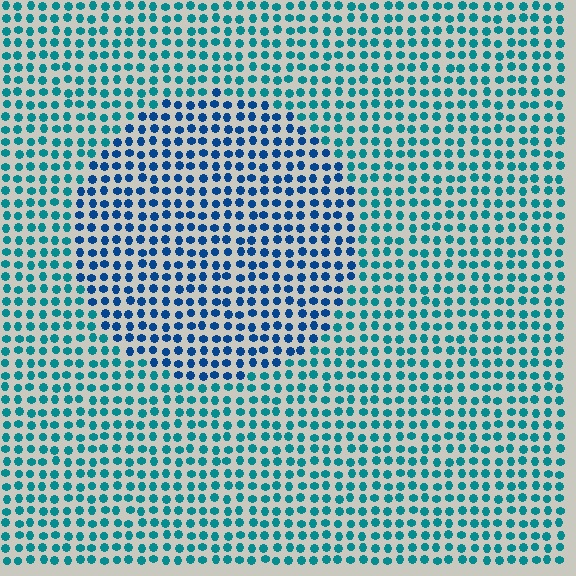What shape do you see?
I see a circle.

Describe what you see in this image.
The image is filled with small teal elements in a uniform arrangement. A circle-shaped region is visible where the elements are tinted to a slightly different hue, forming a subtle color boundary.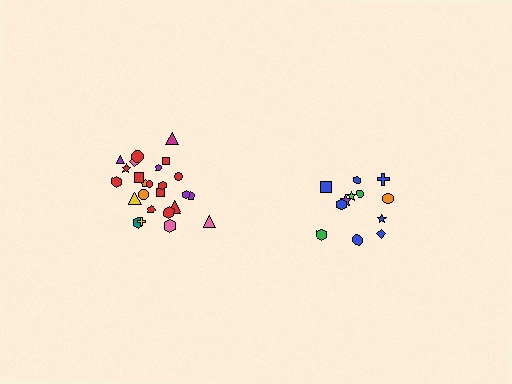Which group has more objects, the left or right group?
The left group.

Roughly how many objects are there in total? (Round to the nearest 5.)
Roughly 35 objects in total.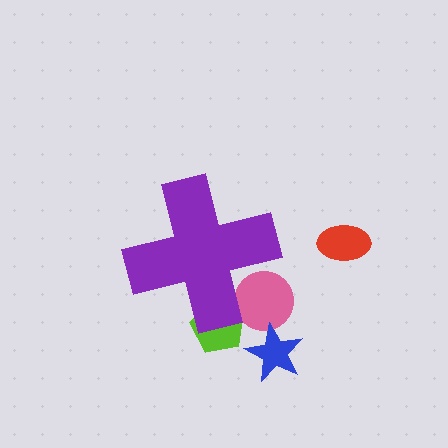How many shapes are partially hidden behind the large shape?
2 shapes are partially hidden.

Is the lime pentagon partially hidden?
Yes, the lime pentagon is partially hidden behind the purple cross.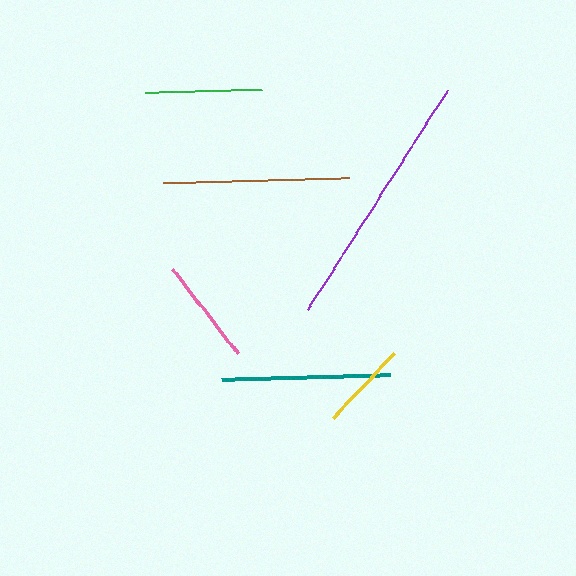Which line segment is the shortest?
The yellow line is the shortest at approximately 89 pixels.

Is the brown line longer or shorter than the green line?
The brown line is longer than the green line.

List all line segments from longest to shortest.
From longest to shortest: purple, brown, teal, green, pink, yellow.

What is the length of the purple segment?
The purple segment is approximately 261 pixels long.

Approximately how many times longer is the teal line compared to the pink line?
The teal line is approximately 1.6 times the length of the pink line.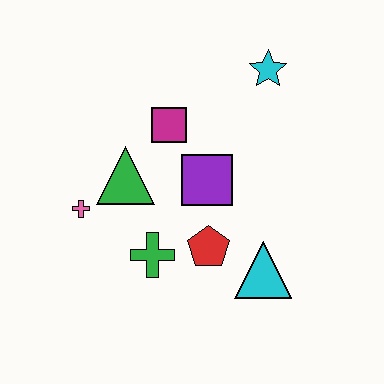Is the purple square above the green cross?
Yes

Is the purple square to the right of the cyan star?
No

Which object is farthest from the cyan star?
The pink cross is farthest from the cyan star.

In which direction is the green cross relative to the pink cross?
The green cross is to the right of the pink cross.